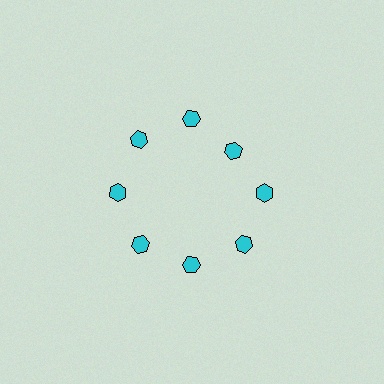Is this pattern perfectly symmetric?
No. The 8 cyan hexagons are arranged in a ring, but one element near the 2 o'clock position is pulled inward toward the center, breaking the 8-fold rotational symmetry.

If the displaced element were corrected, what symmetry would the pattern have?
It would have 8-fold rotational symmetry — the pattern would map onto itself every 45 degrees.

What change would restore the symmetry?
The symmetry would be restored by moving it outward, back onto the ring so that all 8 hexagons sit at equal angles and equal distance from the center.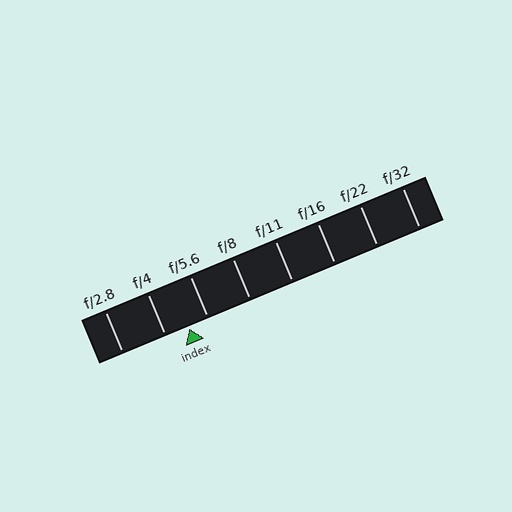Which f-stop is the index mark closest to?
The index mark is closest to f/5.6.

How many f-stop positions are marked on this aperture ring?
There are 8 f-stop positions marked.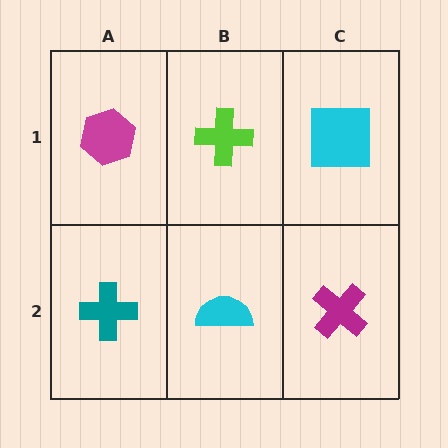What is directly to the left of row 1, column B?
A magenta hexagon.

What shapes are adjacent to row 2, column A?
A magenta hexagon (row 1, column A), a cyan semicircle (row 2, column B).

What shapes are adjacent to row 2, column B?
A lime cross (row 1, column B), a teal cross (row 2, column A), a magenta cross (row 2, column C).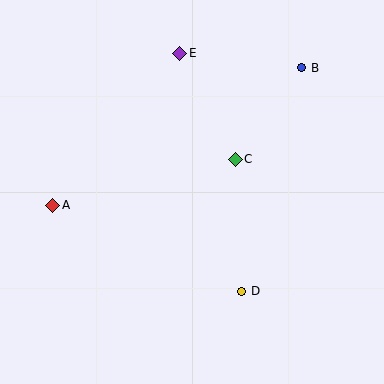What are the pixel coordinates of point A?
Point A is at (53, 205).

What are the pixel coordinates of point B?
Point B is at (302, 68).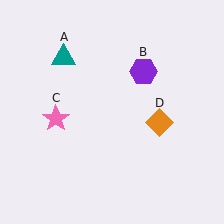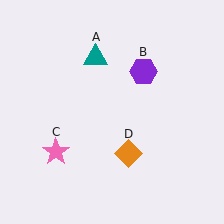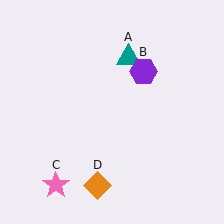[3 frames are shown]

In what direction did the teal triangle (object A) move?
The teal triangle (object A) moved right.